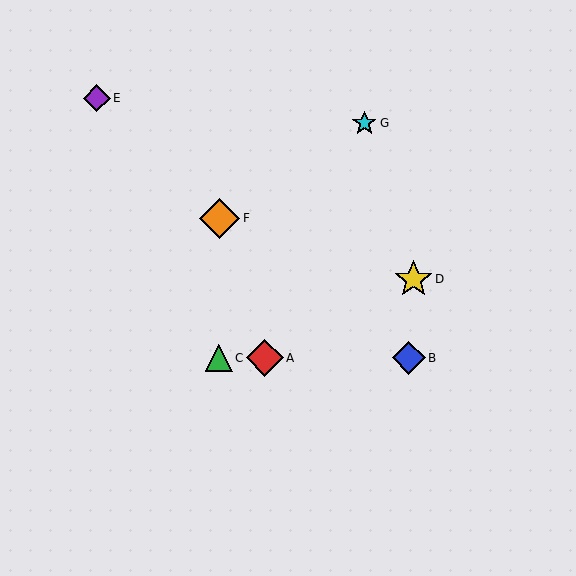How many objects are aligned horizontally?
3 objects (A, B, C) are aligned horizontally.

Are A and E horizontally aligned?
No, A is at y≈358 and E is at y≈98.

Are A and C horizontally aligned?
Yes, both are at y≈358.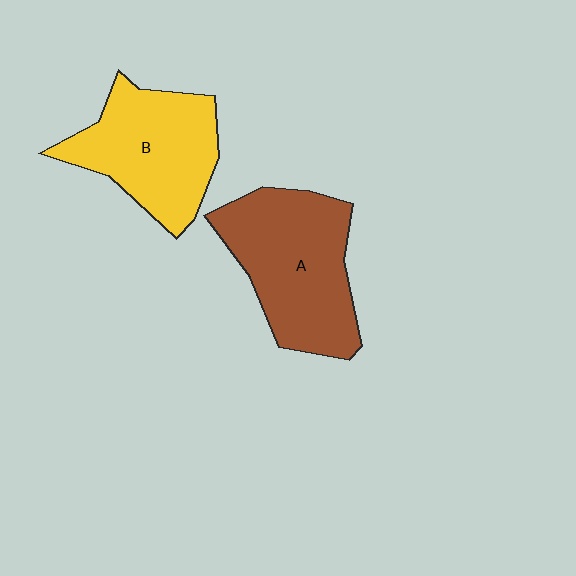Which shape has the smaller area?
Shape B (yellow).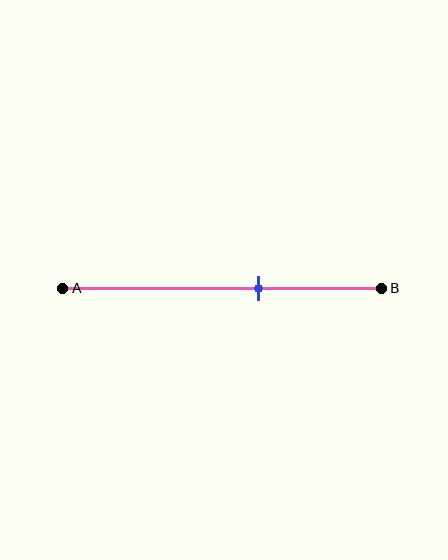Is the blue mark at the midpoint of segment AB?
No, the mark is at about 60% from A, not at the 50% midpoint.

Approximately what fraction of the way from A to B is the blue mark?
The blue mark is approximately 60% of the way from A to B.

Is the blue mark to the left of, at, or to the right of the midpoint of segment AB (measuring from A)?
The blue mark is to the right of the midpoint of segment AB.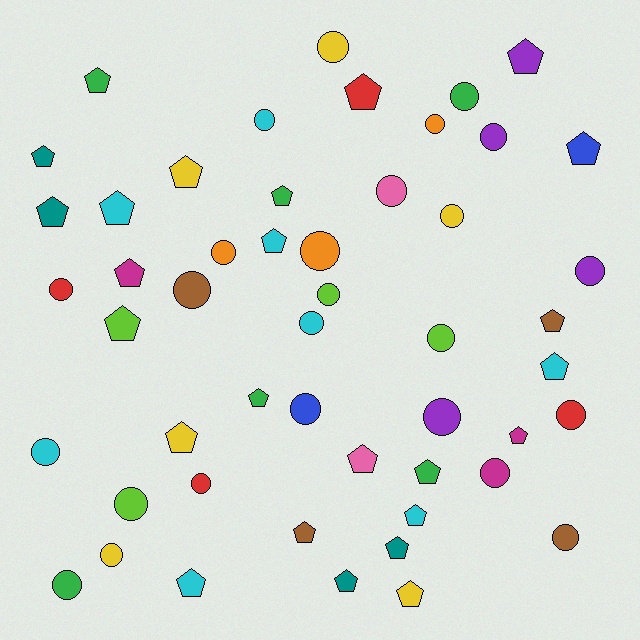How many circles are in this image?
There are 25 circles.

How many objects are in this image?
There are 50 objects.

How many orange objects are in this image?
There are 3 orange objects.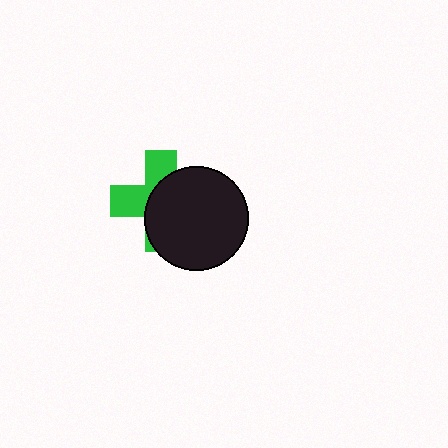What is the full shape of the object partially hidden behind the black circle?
The partially hidden object is a green cross.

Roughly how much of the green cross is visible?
A small part of it is visible (roughly 41%).